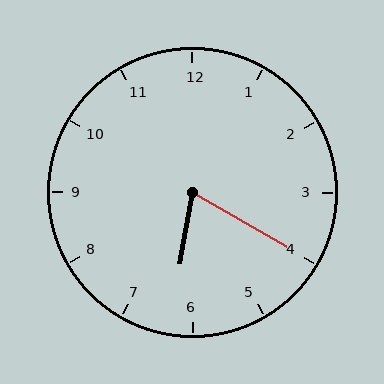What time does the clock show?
6:20.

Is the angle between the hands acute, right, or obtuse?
It is acute.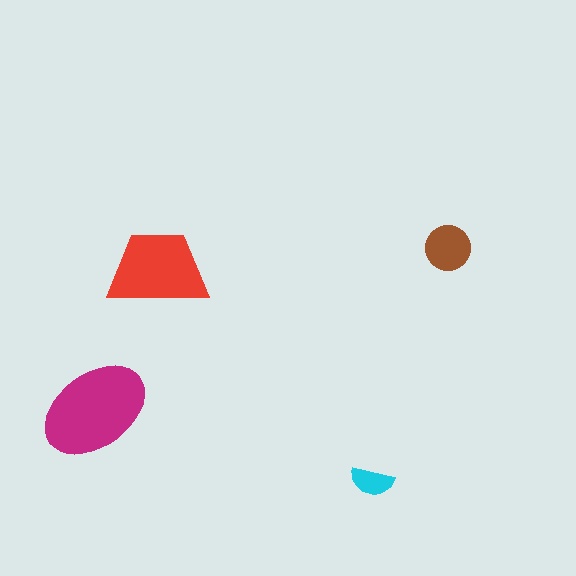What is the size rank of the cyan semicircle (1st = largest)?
4th.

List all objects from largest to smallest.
The magenta ellipse, the red trapezoid, the brown circle, the cyan semicircle.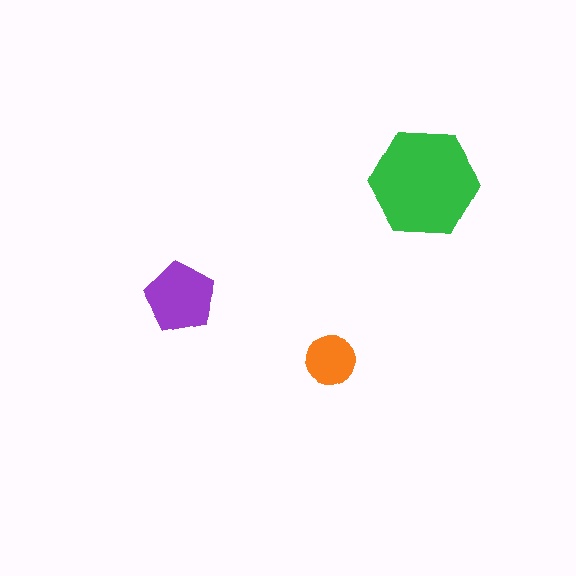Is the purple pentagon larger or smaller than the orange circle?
Larger.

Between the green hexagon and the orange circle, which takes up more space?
The green hexagon.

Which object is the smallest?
The orange circle.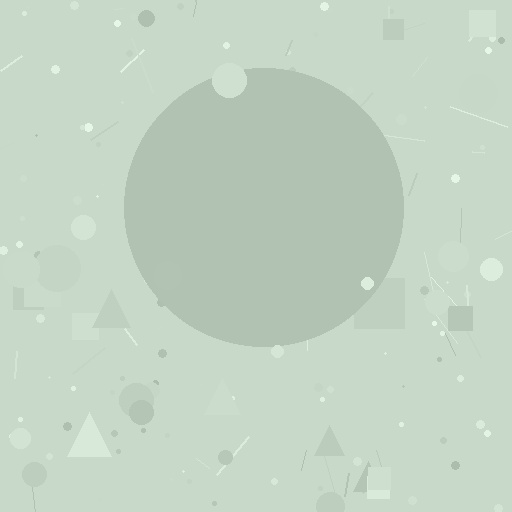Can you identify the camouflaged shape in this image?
The camouflaged shape is a circle.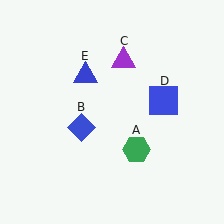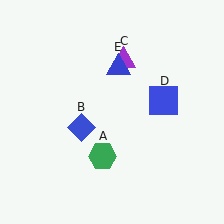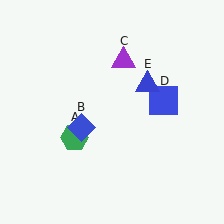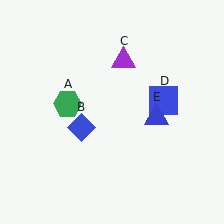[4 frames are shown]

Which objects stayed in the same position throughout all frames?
Blue diamond (object B) and purple triangle (object C) and blue square (object D) remained stationary.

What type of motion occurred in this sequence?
The green hexagon (object A), blue triangle (object E) rotated clockwise around the center of the scene.